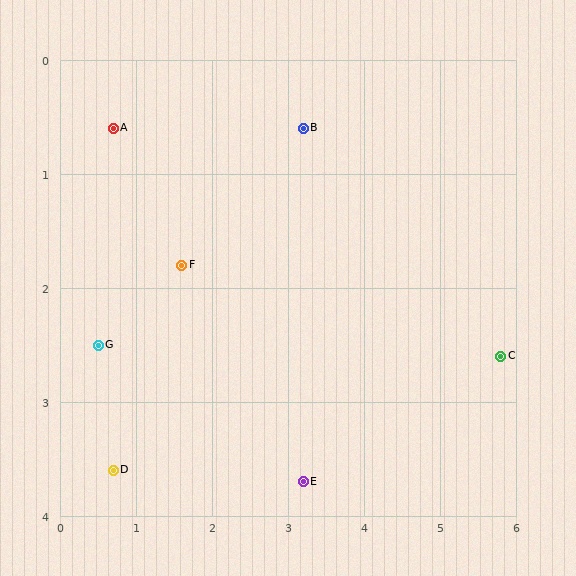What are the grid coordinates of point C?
Point C is at approximately (5.8, 2.6).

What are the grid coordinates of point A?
Point A is at approximately (0.7, 0.6).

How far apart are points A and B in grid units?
Points A and B are about 2.5 grid units apart.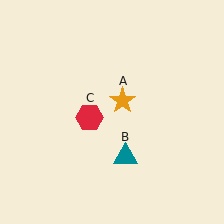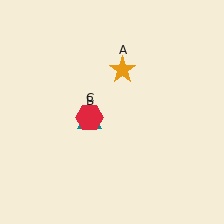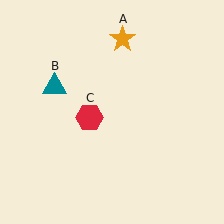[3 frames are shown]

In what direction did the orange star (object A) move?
The orange star (object A) moved up.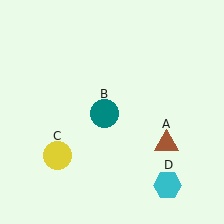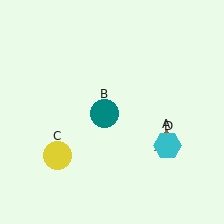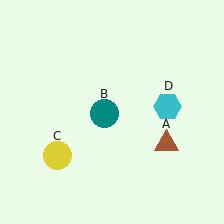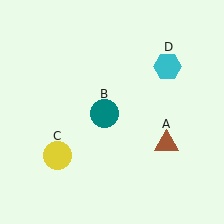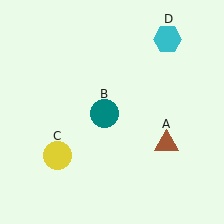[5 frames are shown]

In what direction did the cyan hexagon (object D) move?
The cyan hexagon (object D) moved up.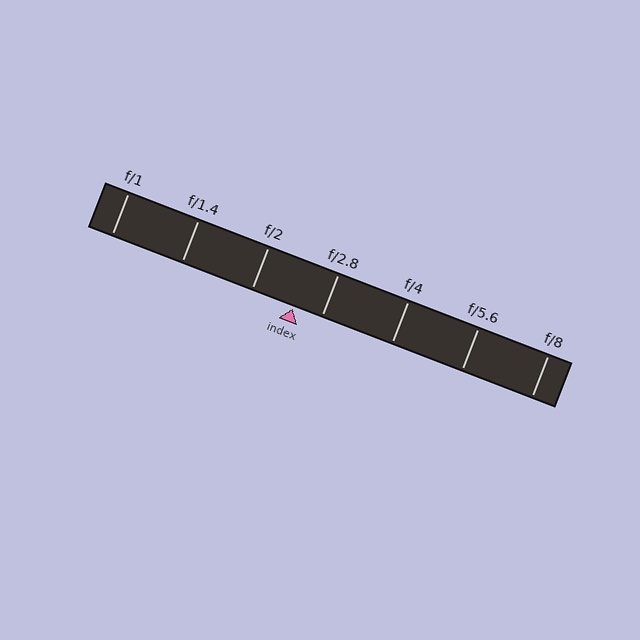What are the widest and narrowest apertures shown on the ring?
The widest aperture shown is f/1 and the narrowest is f/8.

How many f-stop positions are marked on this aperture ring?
There are 7 f-stop positions marked.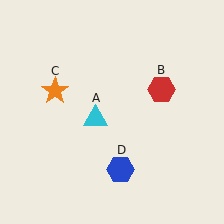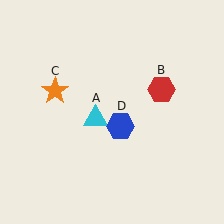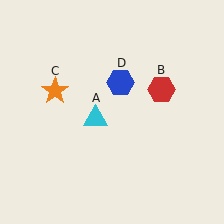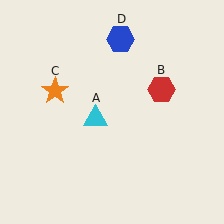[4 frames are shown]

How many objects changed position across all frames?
1 object changed position: blue hexagon (object D).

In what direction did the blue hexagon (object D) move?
The blue hexagon (object D) moved up.